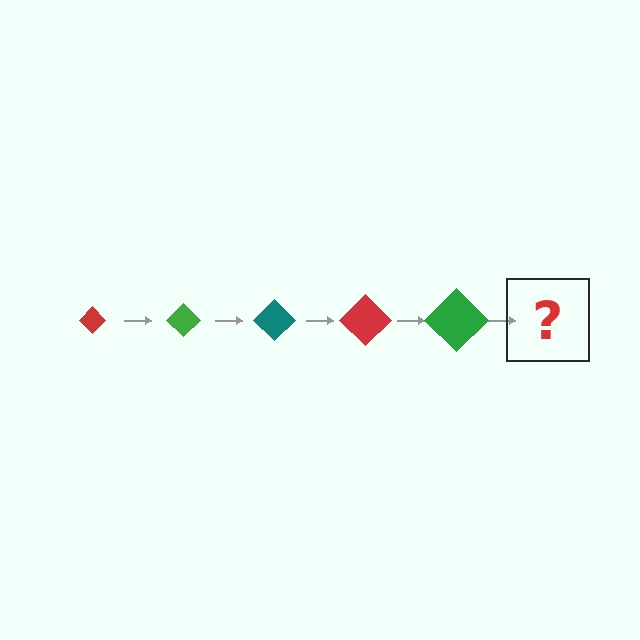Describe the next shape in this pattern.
It should be a teal diamond, larger than the previous one.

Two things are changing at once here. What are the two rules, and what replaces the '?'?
The two rules are that the diamond grows larger each step and the color cycles through red, green, and teal. The '?' should be a teal diamond, larger than the previous one.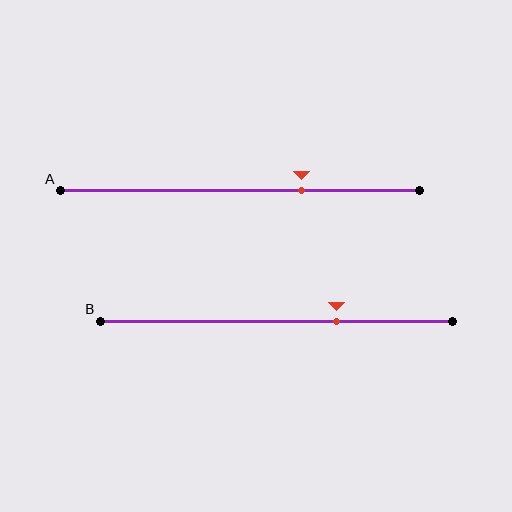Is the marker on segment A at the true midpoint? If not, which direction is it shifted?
No, the marker on segment A is shifted to the right by about 17% of the segment length.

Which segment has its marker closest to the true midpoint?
Segment B has its marker closest to the true midpoint.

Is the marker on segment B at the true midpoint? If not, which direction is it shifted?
No, the marker on segment B is shifted to the right by about 17% of the segment length.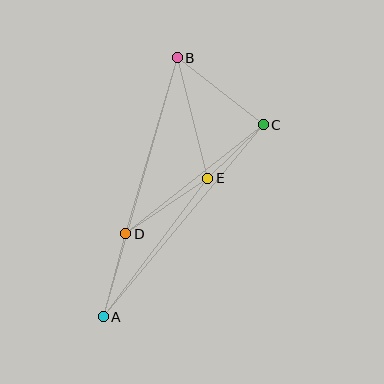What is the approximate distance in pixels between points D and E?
The distance between D and E is approximately 99 pixels.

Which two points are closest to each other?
Points C and E are closest to each other.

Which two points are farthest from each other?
Points A and B are farthest from each other.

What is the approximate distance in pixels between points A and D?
The distance between A and D is approximately 86 pixels.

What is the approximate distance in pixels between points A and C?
The distance between A and C is approximately 250 pixels.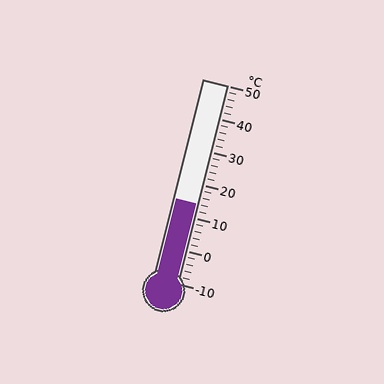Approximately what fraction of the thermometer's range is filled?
The thermometer is filled to approximately 40% of its range.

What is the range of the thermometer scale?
The thermometer scale ranges from -10°C to 50°C.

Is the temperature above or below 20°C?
The temperature is below 20°C.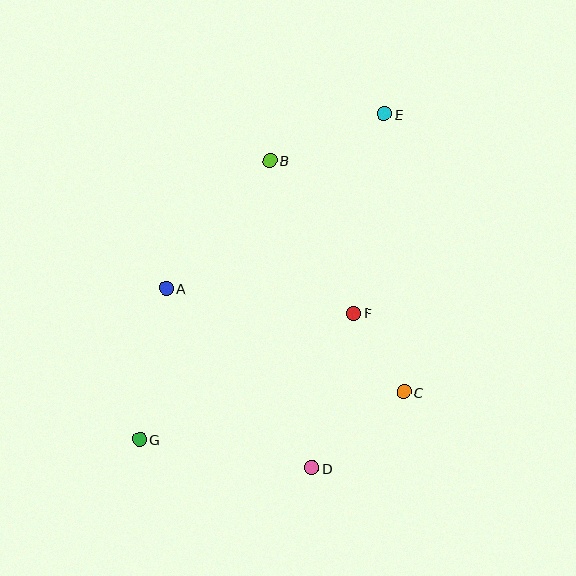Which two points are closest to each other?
Points C and F are closest to each other.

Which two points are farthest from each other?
Points E and G are farthest from each other.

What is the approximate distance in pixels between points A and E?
The distance between A and E is approximately 280 pixels.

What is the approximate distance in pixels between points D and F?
The distance between D and F is approximately 160 pixels.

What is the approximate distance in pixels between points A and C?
The distance between A and C is approximately 259 pixels.